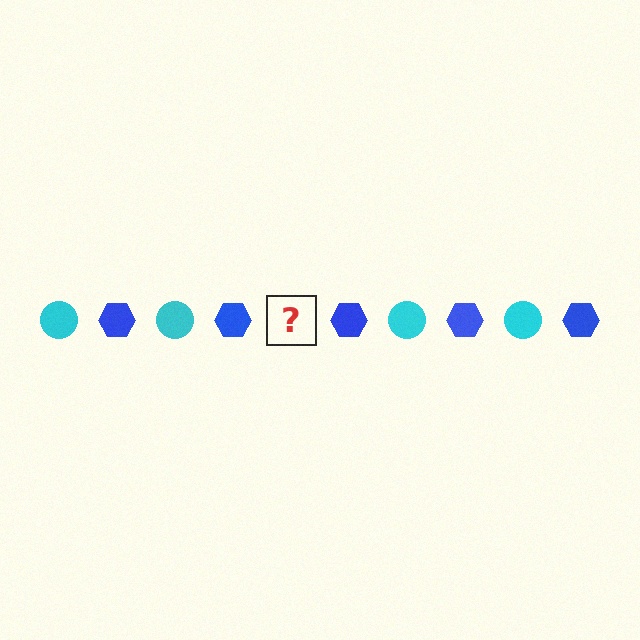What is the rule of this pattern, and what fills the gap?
The rule is that the pattern alternates between cyan circle and blue hexagon. The gap should be filled with a cyan circle.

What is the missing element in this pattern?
The missing element is a cyan circle.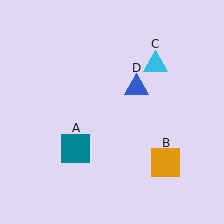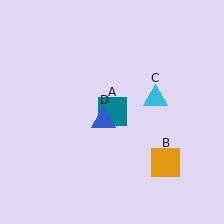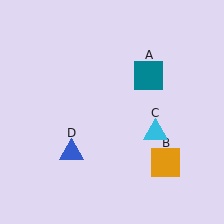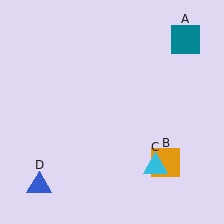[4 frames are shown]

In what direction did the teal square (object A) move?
The teal square (object A) moved up and to the right.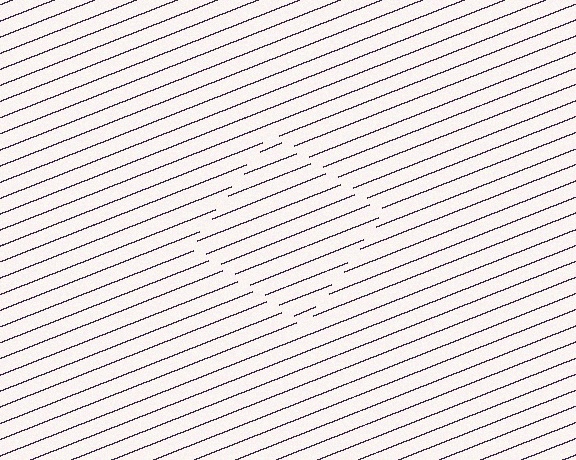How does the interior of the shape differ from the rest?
The interior of the shape contains the same grating, shifted by half a period — the contour is defined by the phase discontinuity where line-ends from the inner and outer gratings abut.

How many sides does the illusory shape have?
4 sides — the line-ends trace a square.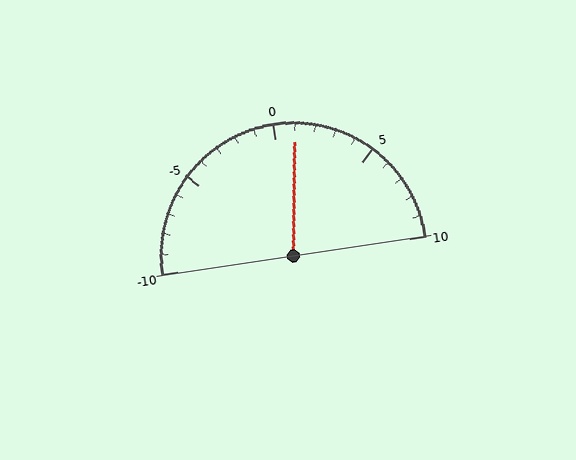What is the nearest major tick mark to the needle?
The nearest major tick mark is 0.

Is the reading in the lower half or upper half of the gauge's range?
The reading is in the upper half of the range (-10 to 10).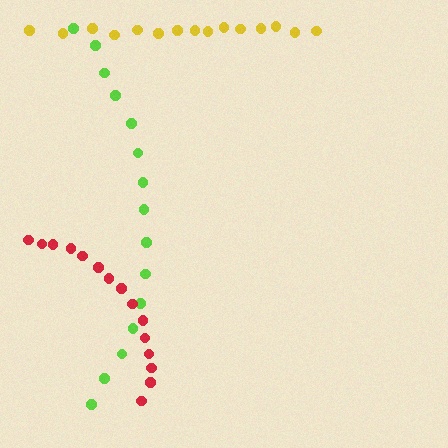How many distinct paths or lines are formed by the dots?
There are 3 distinct paths.